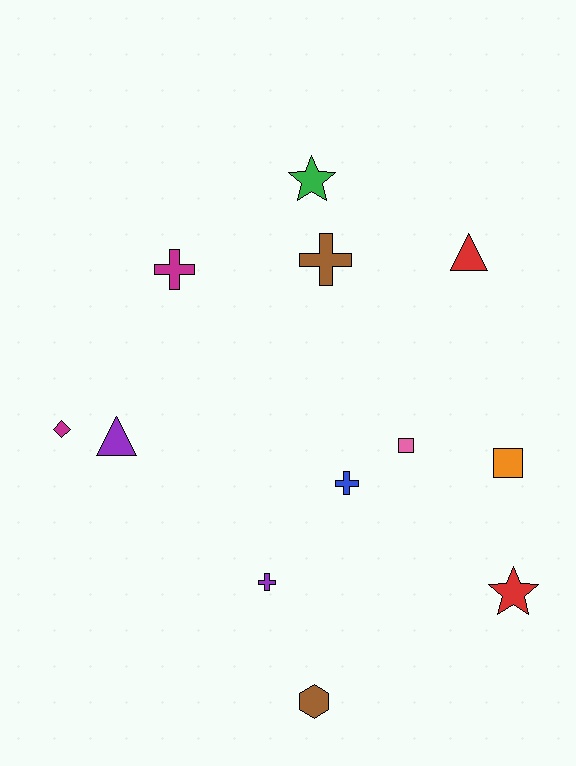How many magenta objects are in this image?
There are 2 magenta objects.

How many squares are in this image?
There are 2 squares.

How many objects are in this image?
There are 12 objects.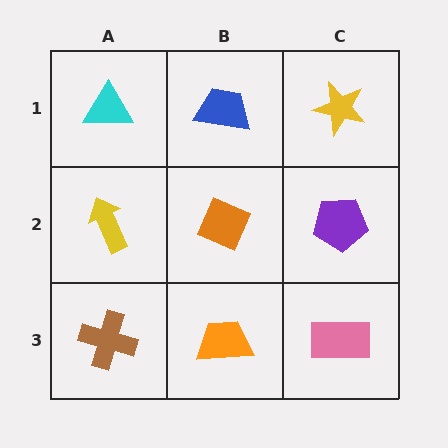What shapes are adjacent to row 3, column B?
An orange diamond (row 2, column B), a brown cross (row 3, column A), a pink rectangle (row 3, column C).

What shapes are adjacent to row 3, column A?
A yellow arrow (row 2, column A), an orange trapezoid (row 3, column B).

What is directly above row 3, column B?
An orange diamond.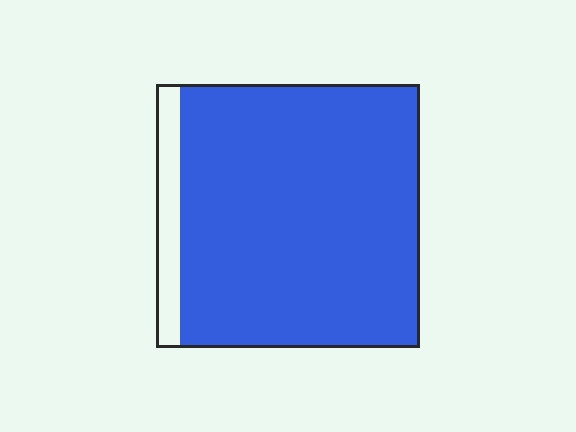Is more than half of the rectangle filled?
Yes.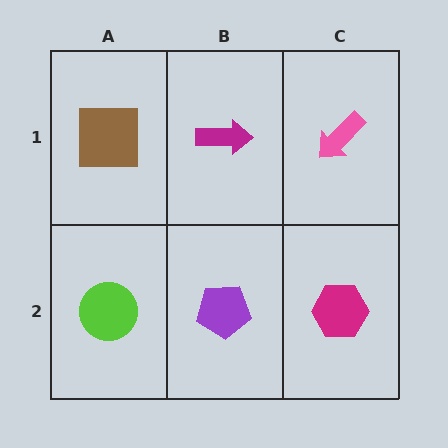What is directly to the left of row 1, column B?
A brown square.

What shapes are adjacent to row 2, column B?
A magenta arrow (row 1, column B), a lime circle (row 2, column A), a magenta hexagon (row 2, column C).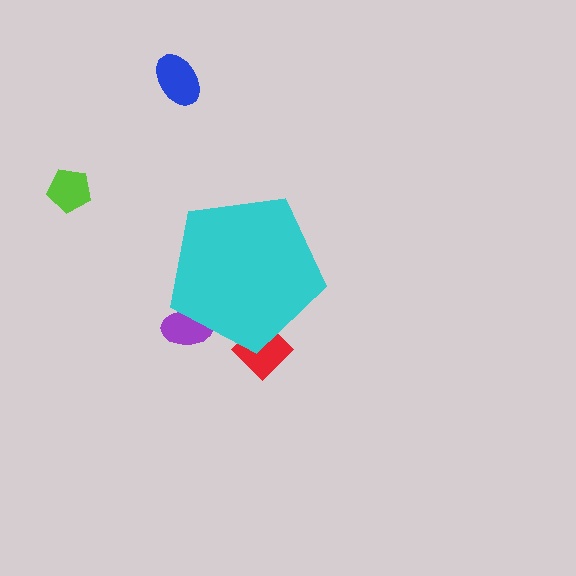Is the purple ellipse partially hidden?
Yes, the purple ellipse is partially hidden behind the cyan pentagon.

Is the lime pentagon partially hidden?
No, the lime pentagon is fully visible.